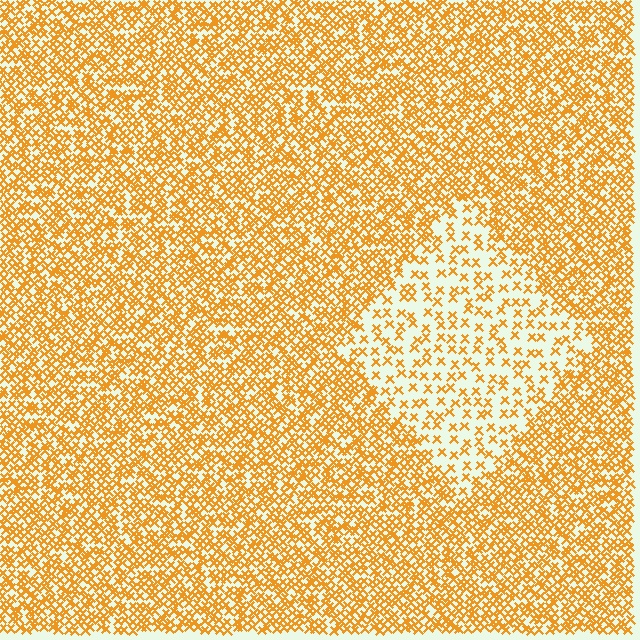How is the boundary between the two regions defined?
The boundary is defined by a change in element density (approximately 2.5x ratio). All elements are the same color, size, and shape.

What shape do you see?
I see a diamond.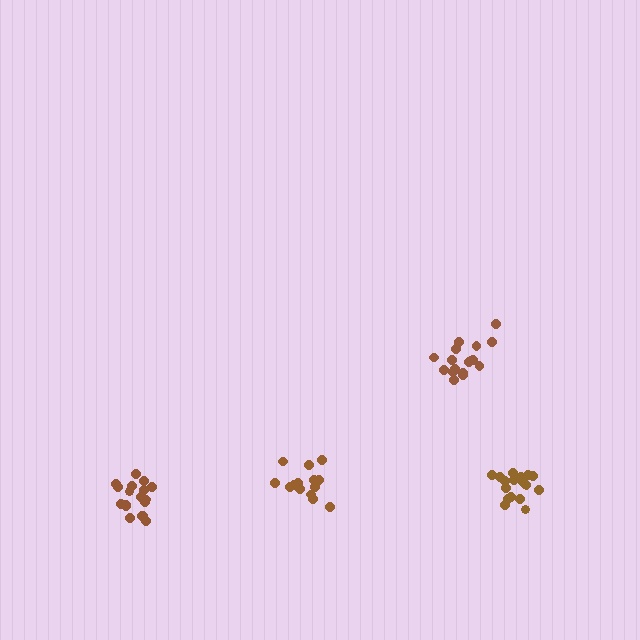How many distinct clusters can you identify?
There are 4 distinct clusters.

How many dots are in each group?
Group 1: 18 dots, Group 2: 18 dots, Group 3: 17 dots, Group 4: 14 dots (67 total).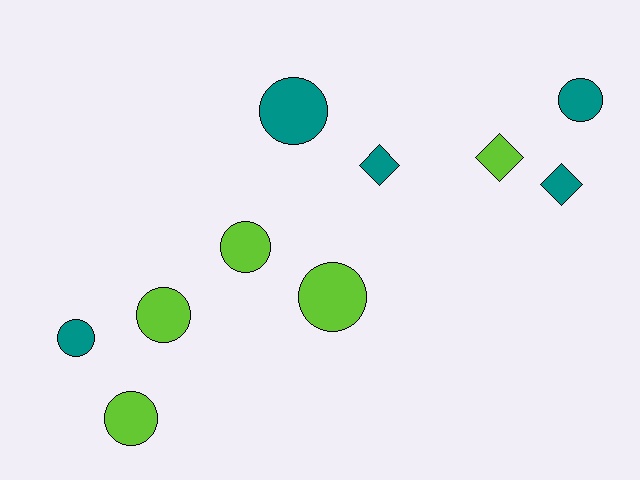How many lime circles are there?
There are 4 lime circles.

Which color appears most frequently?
Teal, with 5 objects.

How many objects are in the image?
There are 10 objects.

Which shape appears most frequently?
Circle, with 7 objects.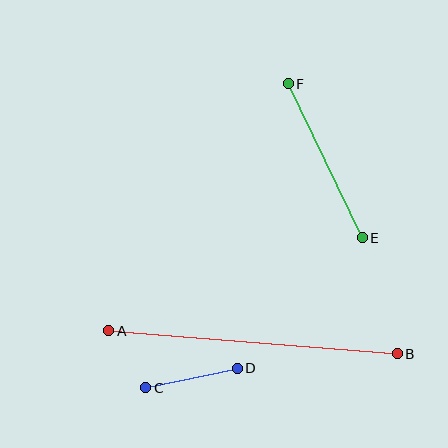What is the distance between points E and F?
The distance is approximately 171 pixels.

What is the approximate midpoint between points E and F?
The midpoint is at approximately (325, 161) pixels.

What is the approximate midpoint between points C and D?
The midpoint is at approximately (192, 378) pixels.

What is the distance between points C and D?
The distance is approximately 93 pixels.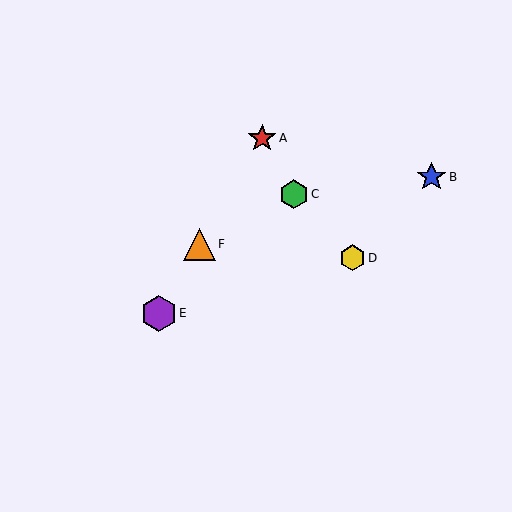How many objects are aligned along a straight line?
3 objects (A, E, F) are aligned along a straight line.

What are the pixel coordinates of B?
Object B is at (431, 177).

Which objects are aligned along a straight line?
Objects A, E, F are aligned along a straight line.